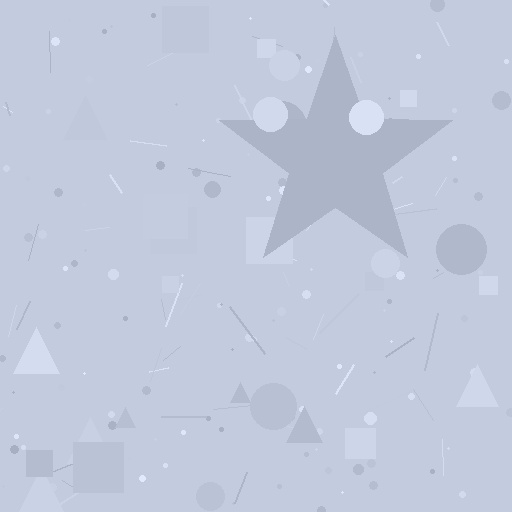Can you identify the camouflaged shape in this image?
The camouflaged shape is a star.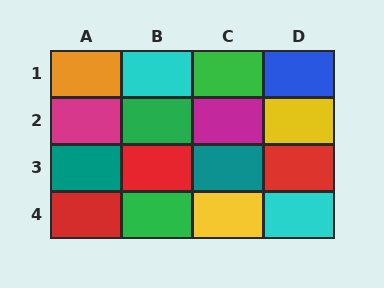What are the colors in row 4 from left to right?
Red, green, yellow, cyan.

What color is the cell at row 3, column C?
Teal.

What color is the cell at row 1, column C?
Green.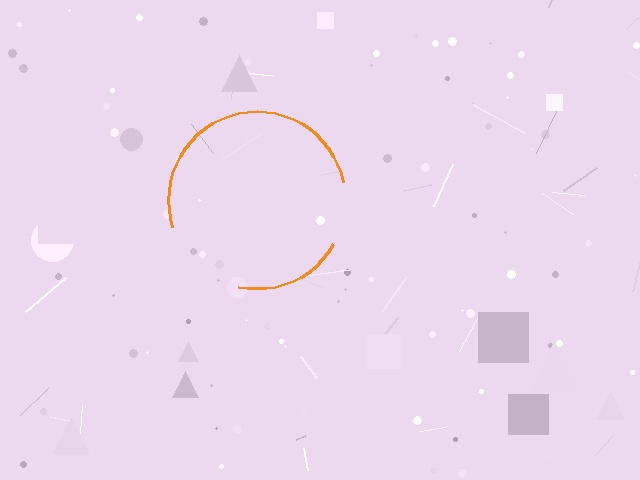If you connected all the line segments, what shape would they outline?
They would outline a circle.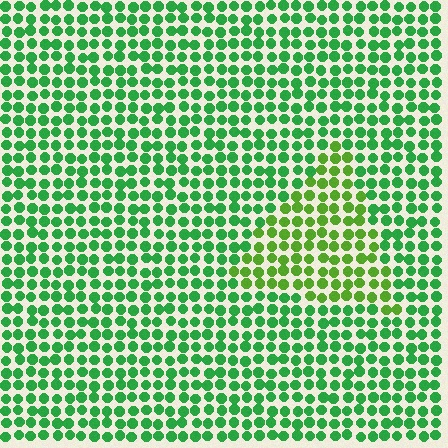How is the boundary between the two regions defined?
The boundary is defined purely by a slight shift in hue (about 32 degrees). Spacing, size, and orientation are identical on both sides.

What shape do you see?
I see a triangle.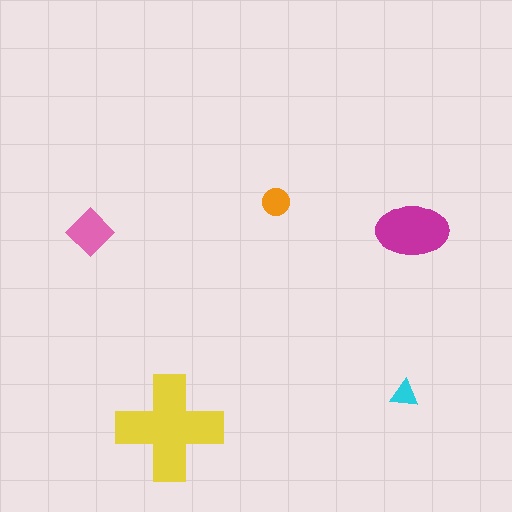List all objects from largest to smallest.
The yellow cross, the magenta ellipse, the pink diamond, the orange circle, the cyan triangle.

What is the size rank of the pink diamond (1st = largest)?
3rd.